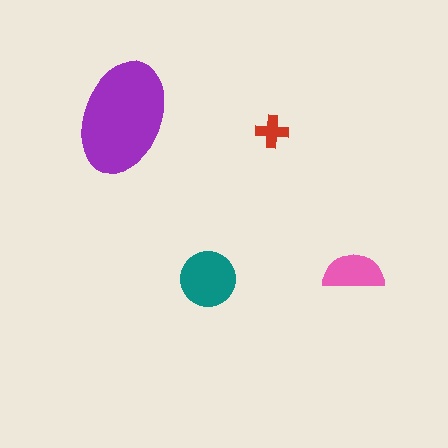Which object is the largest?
The purple ellipse.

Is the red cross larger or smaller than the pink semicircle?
Smaller.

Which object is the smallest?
The red cross.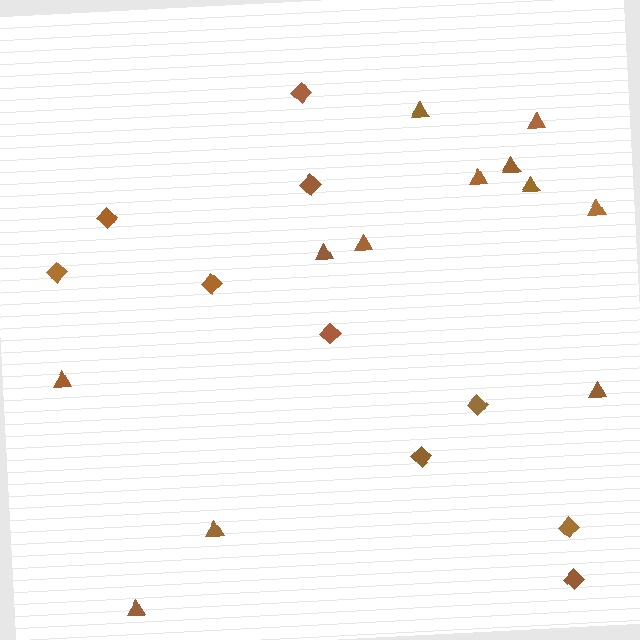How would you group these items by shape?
There are 2 groups: one group of triangles (12) and one group of diamonds (10).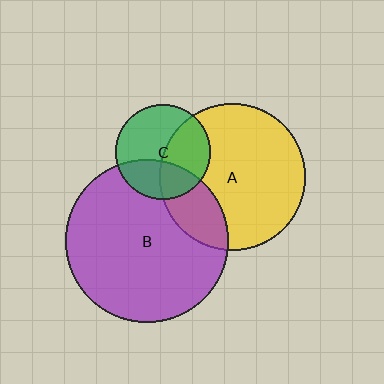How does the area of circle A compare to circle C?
Approximately 2.4 times.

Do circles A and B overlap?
Yes.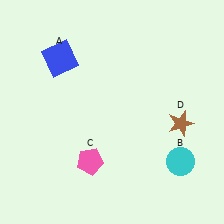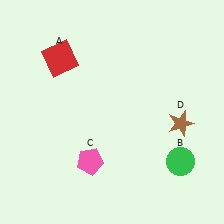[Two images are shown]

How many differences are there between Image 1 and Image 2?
There are 2 differences between the two images.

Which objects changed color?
A changed from blue to red. B changed from cyan to green.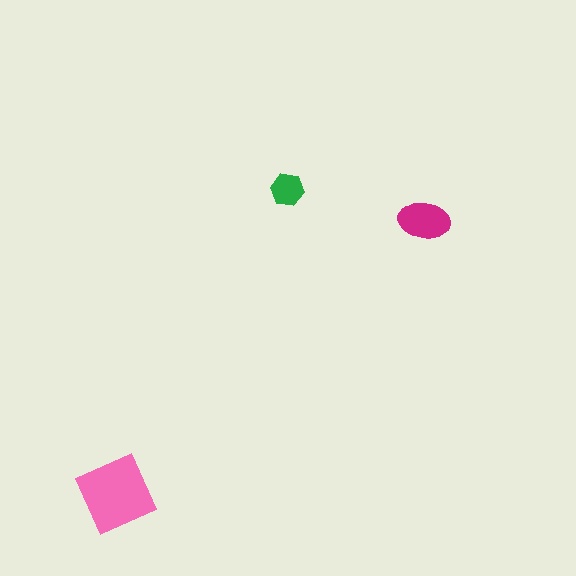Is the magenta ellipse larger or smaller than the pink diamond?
Smaller.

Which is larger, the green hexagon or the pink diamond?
The pink diamond.